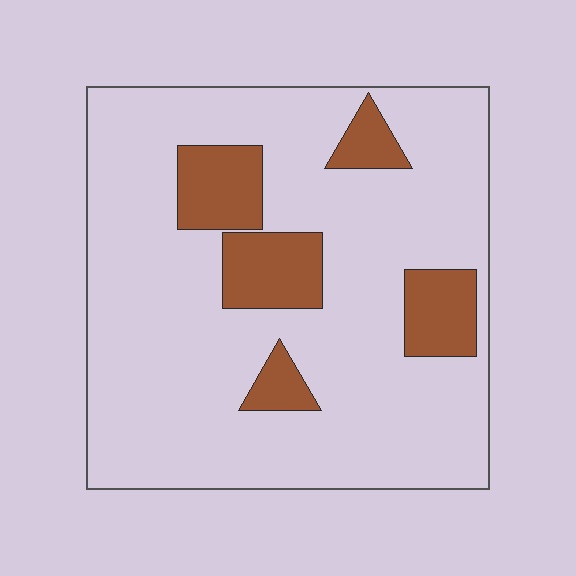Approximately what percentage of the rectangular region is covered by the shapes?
Approximately 15%.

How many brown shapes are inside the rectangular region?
5.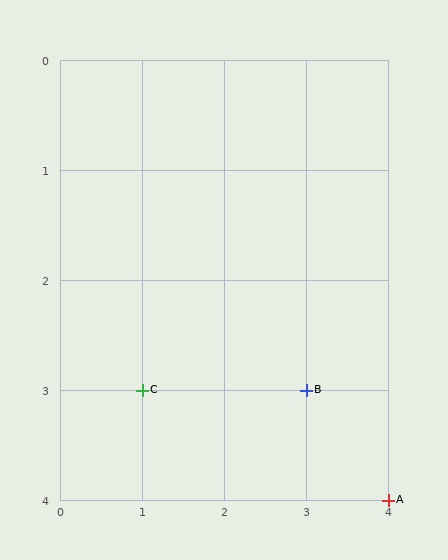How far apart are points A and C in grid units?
Points A and C are 3 columns and 1 row apart (about 3.2 grid units diagonally).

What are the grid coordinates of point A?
Point A is at grid coordinates (4, 4).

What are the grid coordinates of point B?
Point B is at grid coordinates (3, 3).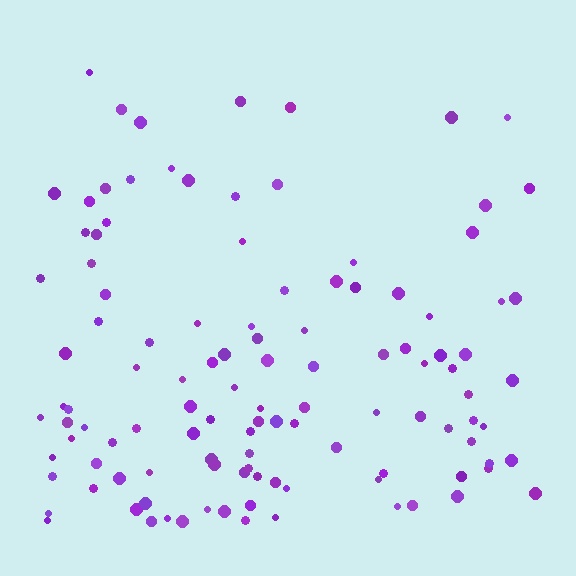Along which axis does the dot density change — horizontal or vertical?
Vertical.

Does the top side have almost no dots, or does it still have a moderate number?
Still a moderate number, just noticeably fewer than the bottom.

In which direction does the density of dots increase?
From top to bottom, with the bottom side densest.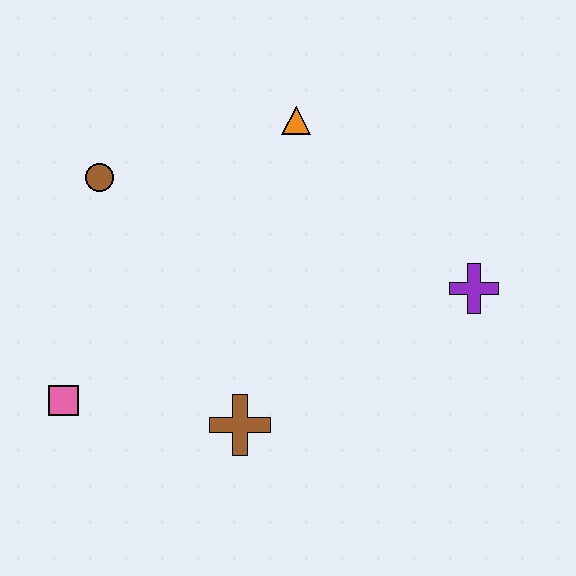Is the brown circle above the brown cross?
Yes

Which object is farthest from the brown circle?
The purple cross is farthest from the brown circle.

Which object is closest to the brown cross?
The pink square is closest to the brown cross.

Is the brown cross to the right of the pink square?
Yes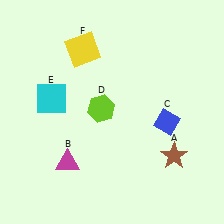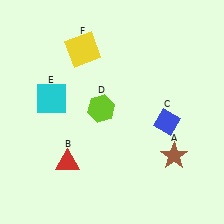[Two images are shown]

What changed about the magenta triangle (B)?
In Image 1, B is magenta. In Image 2, it changed to red.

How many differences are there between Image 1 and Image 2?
There is 1 difference between the two images.